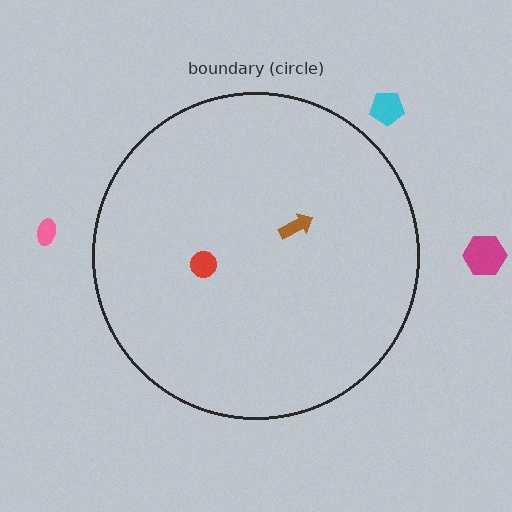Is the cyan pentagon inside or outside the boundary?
Outside.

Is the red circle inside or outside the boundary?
Inside.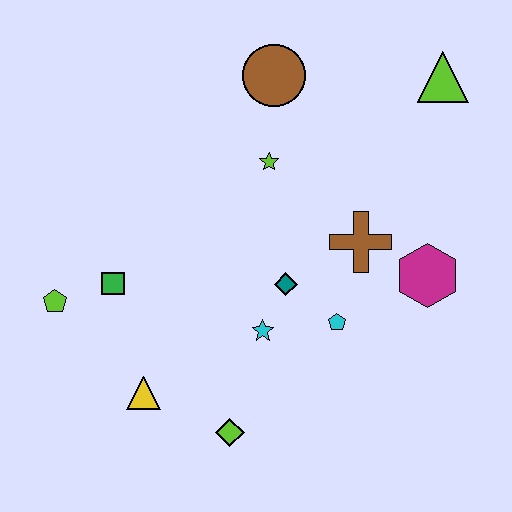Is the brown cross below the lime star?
Yes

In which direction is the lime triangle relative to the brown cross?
The lime triangle is above the brown cross.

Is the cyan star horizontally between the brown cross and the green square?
Yes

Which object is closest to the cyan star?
The teal diamond is closest to the cyan star.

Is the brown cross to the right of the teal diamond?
Yes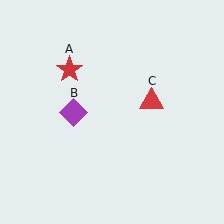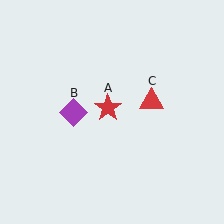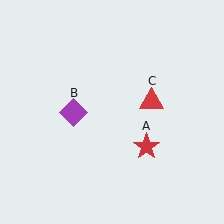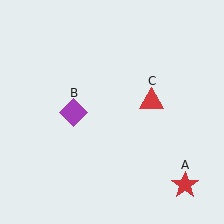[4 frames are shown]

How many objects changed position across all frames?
1 object changed position: red star (object A).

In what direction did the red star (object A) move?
The red star (object A) moved down and to the right.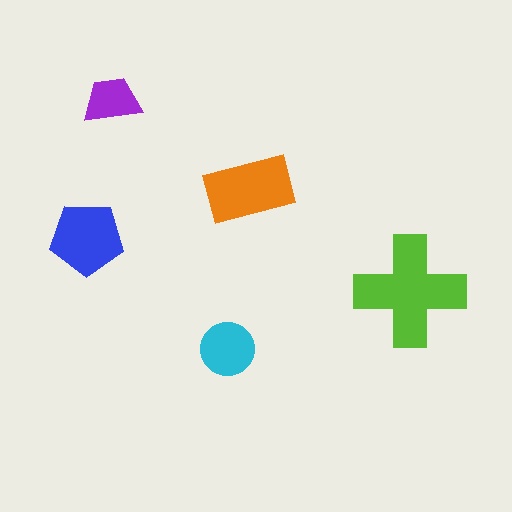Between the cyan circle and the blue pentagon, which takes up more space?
The blue pentagon.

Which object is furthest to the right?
The lime cross is rightmost.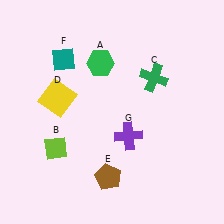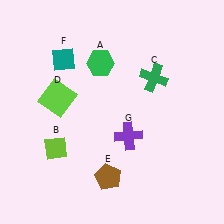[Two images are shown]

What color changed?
The square (D) changed from yellow in Image 1 to lime in Image 2.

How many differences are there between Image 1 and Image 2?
There is 1 difference between the two images.